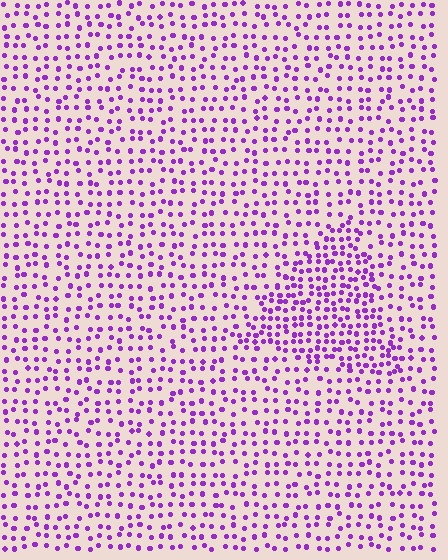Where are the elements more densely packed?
The elements are more densely packed inside the triangle boundary.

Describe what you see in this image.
The image contains small purple elements arranged at two different densities. A triangle-shaped region is visible where the elements are more densely packed than the surrounding area.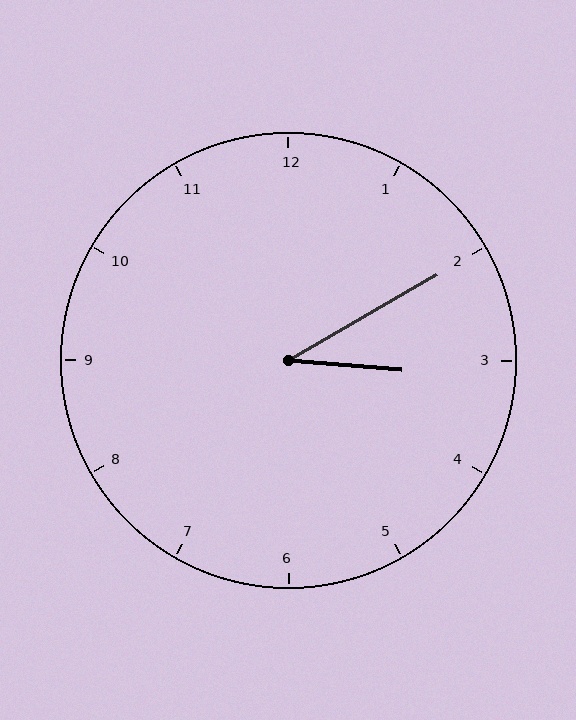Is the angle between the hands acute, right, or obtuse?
It is acute.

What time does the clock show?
3:10.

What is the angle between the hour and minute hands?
Approximately 35 degrees.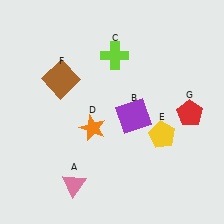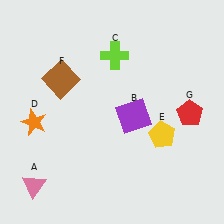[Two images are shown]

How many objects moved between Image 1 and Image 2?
2 objects moved between the two images.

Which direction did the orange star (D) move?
The orange star (D) moved left.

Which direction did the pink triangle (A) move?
The pink triangle (A) moved left.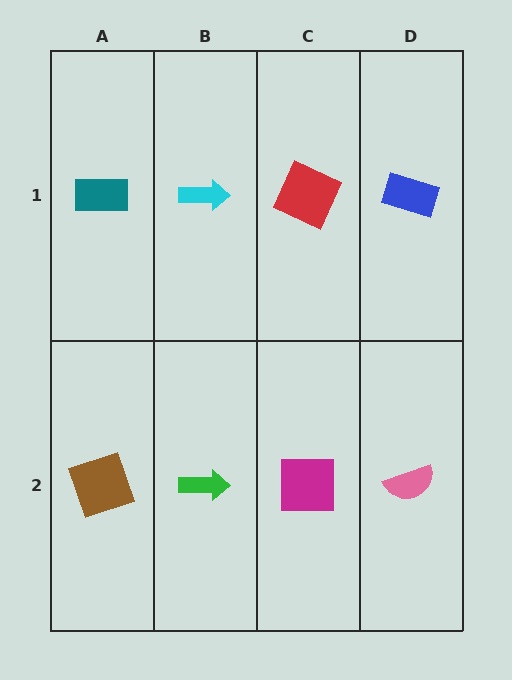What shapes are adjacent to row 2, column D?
A blue rectangle (row 1, column D), a magenta square (row 2, column C).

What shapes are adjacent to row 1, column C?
A magenta square (row 2, column C), a cyan arrow (row 1, column B), a blue rectangle (row 1, column D).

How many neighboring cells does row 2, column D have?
2.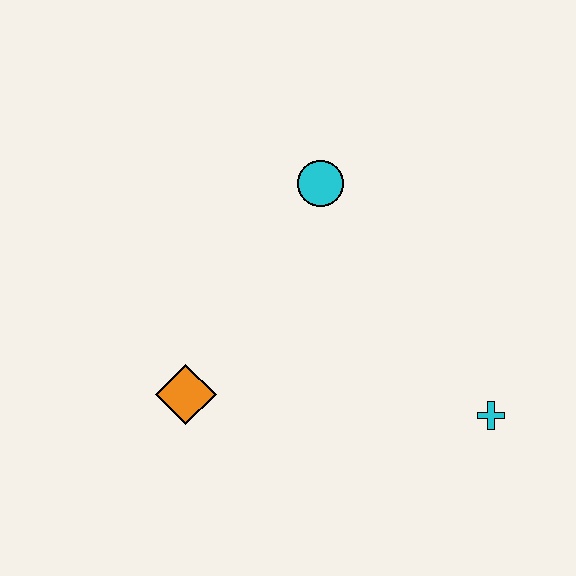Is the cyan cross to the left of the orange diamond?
No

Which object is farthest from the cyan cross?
The orange diamond is farthest from the cyan cross.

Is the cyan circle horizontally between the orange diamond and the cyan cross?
Yes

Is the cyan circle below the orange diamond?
No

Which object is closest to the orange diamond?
The cyan circle is closest to the orange diamond.